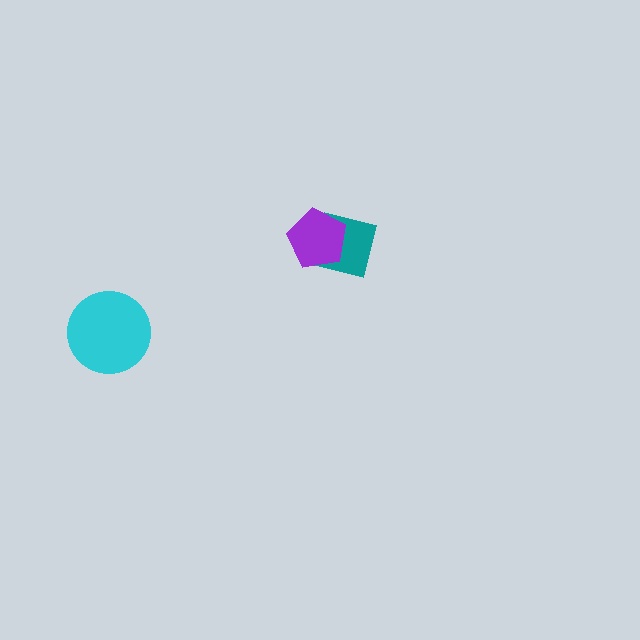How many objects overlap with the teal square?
1 object overlaps with the teal square.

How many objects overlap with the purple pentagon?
1 object overlaps with the purple pentagon.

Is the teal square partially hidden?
Yes, it is partially covered by another shape.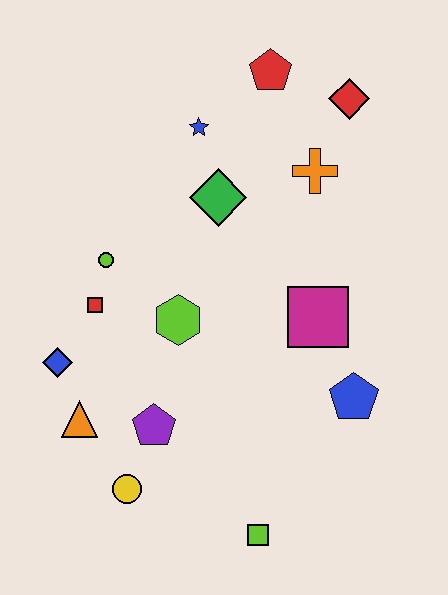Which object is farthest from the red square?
The red diamond is farthest from the red square.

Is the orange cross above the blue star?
No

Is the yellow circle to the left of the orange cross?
Yes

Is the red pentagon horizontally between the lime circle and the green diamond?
No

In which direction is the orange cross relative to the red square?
The orange cross is to the right of the red square.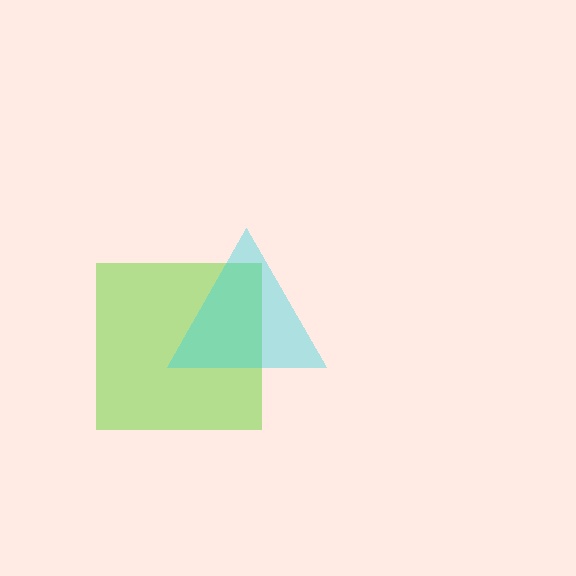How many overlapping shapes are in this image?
There are 2 overlapping shapes in the image.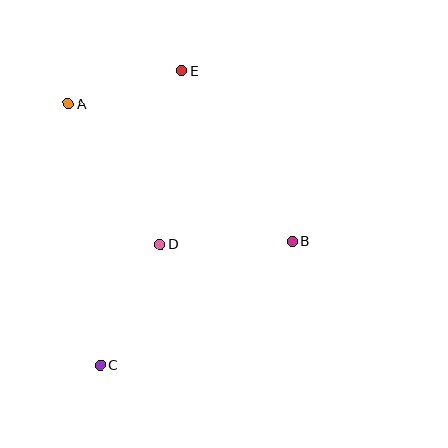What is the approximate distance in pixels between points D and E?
The distance between D and E is approximately 175 pixels.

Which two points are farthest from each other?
Points C and E are farthest from each other.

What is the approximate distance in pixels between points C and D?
The distance between C and D is approximately 135 pixels.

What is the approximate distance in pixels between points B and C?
The distance between B and C is approximately 229 pixels.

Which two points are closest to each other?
Points A and E are closest to each other.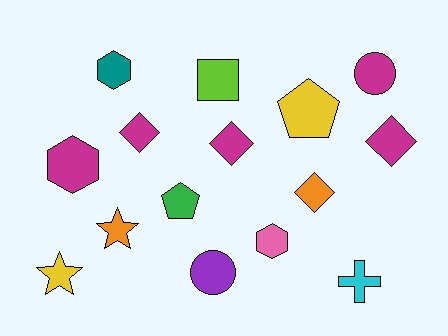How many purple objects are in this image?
There is 1 purple object.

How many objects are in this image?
There are 15 objects.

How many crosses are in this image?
There is 1 cross.